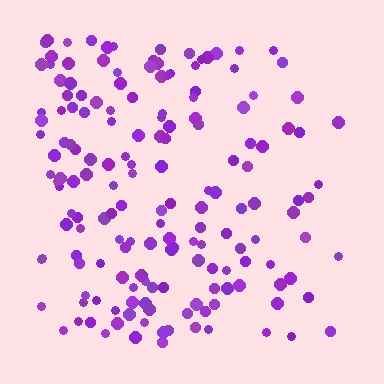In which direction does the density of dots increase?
From right to left, with the left side densest.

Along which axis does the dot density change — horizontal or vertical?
Horizontal.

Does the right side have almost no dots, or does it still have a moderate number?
Still a moderate number, just noticeably fewer than the left.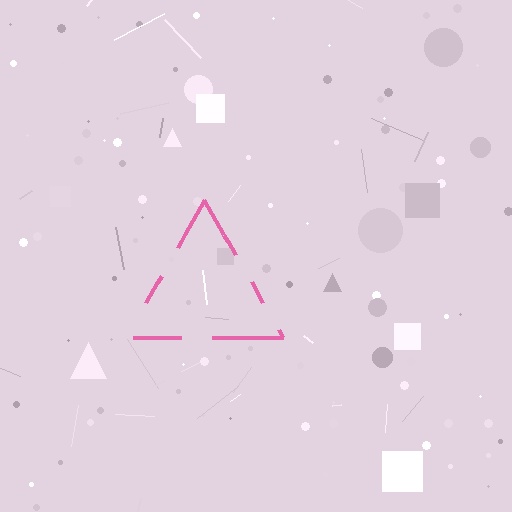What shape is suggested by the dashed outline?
The dashed outline suggests a triangle.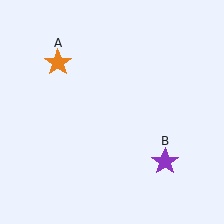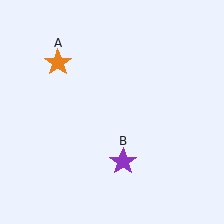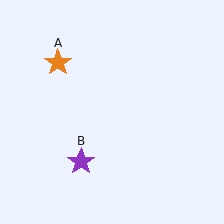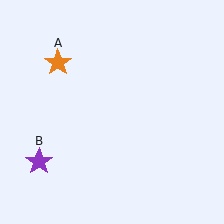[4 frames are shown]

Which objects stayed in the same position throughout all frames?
Orange star (object A) remained stationary.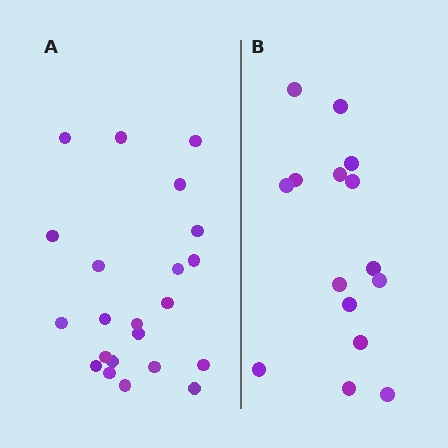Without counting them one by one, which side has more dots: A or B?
Region A (the left region) has more dots.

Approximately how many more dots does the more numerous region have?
Region A has roughly 8 or so more dots than region B.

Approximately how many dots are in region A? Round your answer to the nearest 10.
About 20 dots. (The exact count is 22, which rounds to 20.)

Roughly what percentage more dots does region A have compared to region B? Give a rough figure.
About 45% more.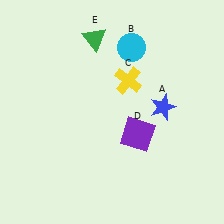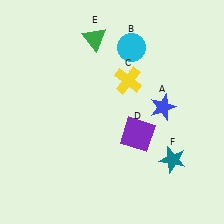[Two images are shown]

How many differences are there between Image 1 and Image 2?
There is 1 difference between the two images.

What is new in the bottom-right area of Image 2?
A teal star (F) was added in the bottom-right area of Image 2.